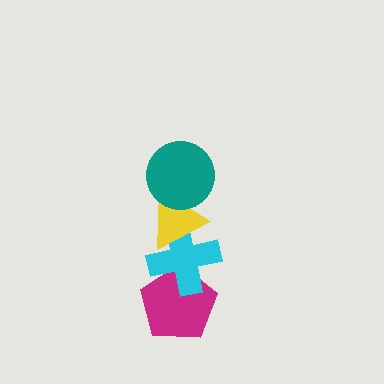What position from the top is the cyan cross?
The cyan cross is 3rd from the top.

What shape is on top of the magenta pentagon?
The cyan cross is on top of the magenta pentagon.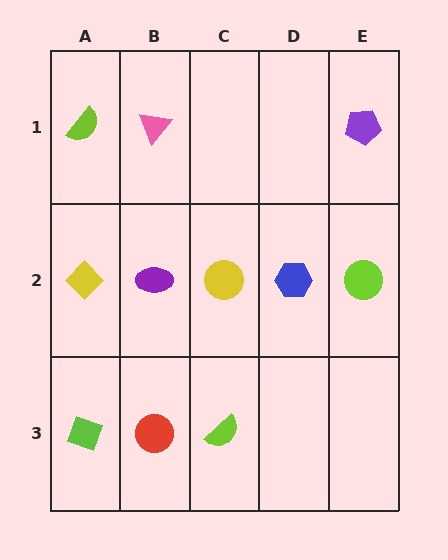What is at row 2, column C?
A yellow circle.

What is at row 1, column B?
A pink triangle.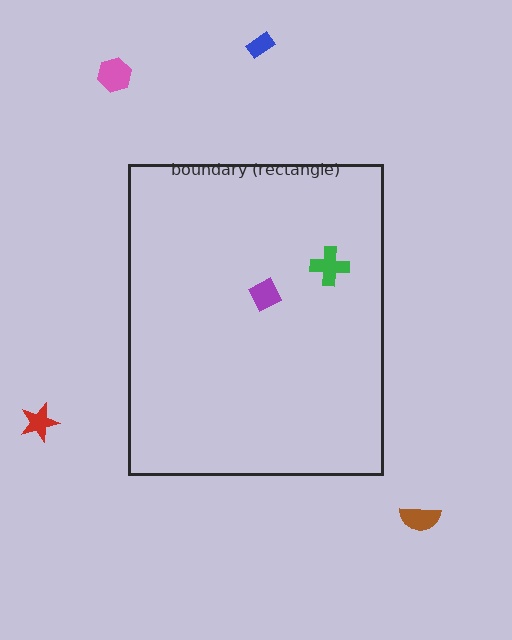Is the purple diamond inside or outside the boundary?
Inside.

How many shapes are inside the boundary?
2 inside, 4 outside.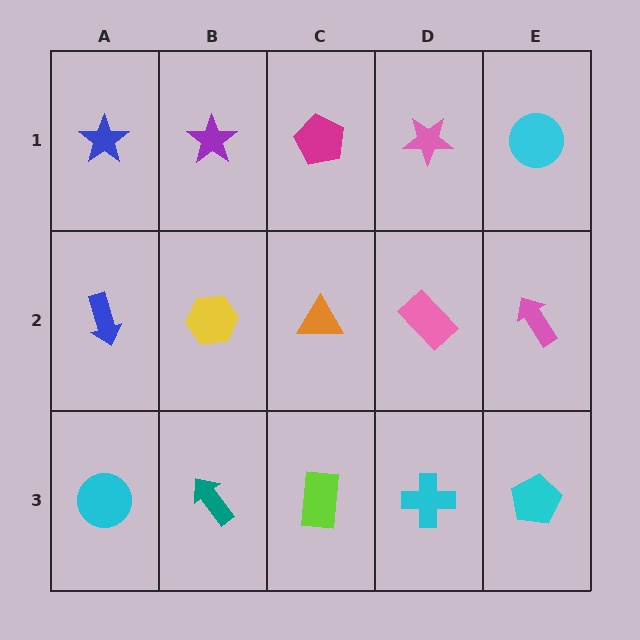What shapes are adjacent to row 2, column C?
A magenta pentagon (row 1, column C), a lime rectangle (row 3, column C), a yellow hexagon (row 2, column B), a pink rectangle (row 2, column D).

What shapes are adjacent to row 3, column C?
An orange triangle (row 2, column C), a teal arrow (row 3, column B), a cyan cross (row 3, column D).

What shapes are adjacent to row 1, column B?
A yellow hexagon (row 2, column B), a blue star (row 1, column A), a magenta pentagon (row 1, column C).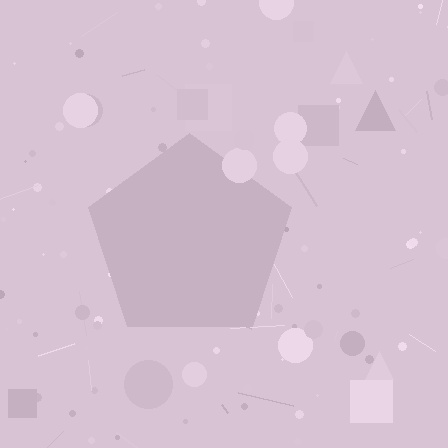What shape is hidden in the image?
A pentagon is hidden in the image.